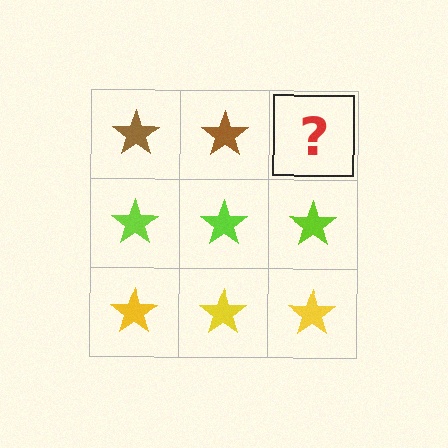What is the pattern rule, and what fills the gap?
The rule is that each row has a consistent color. The gap should be filled with a brown star.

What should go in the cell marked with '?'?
The missing cell should contain a brown star.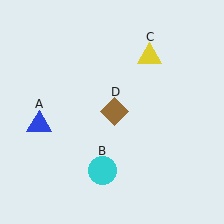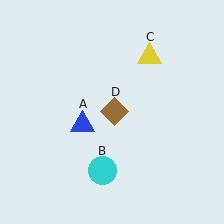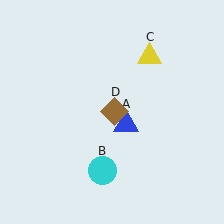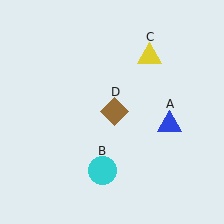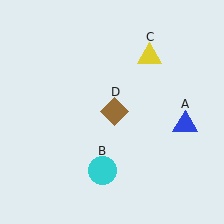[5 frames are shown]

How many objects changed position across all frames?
1 object changed position: blue triangle (object A).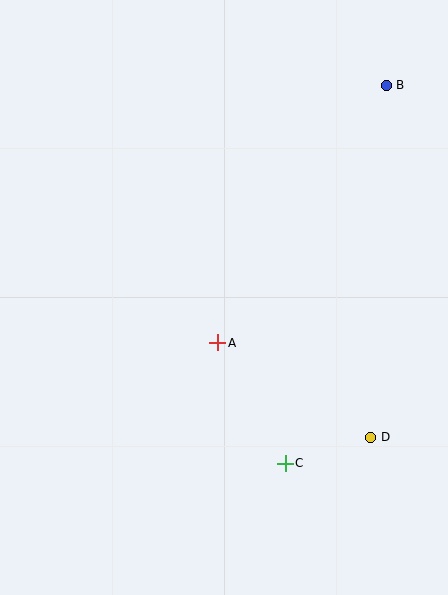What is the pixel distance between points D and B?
The distance between D and B is 352 pixels.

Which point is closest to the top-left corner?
Point B is closest to the top-left corner.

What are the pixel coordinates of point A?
Point A is at (218, 343).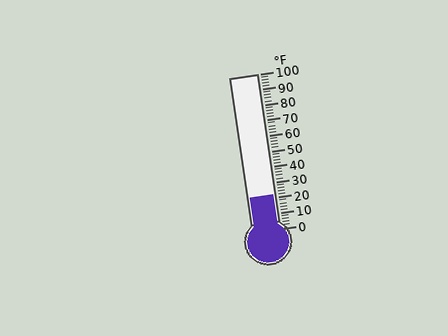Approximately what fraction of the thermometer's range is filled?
The thermometer is filled to approximately 20% of its range.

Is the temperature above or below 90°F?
The temperature is below 90°F.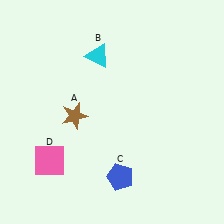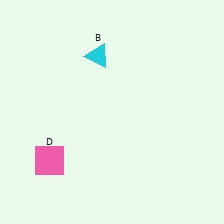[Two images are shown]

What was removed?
The brown star (A), the blue pentagon (C) were removed in Image 2.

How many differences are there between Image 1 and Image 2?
There are 2 differences between the two images.